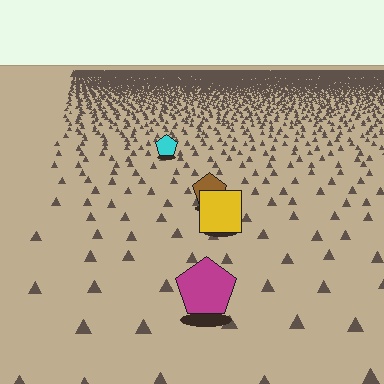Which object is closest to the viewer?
The magenta pentagon is closest. The texture marks near it are larger and more spread out.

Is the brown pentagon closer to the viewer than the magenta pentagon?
No. The magenta pentagon is closer — you can tell from the texture gradient: the ground texture is coarser near it.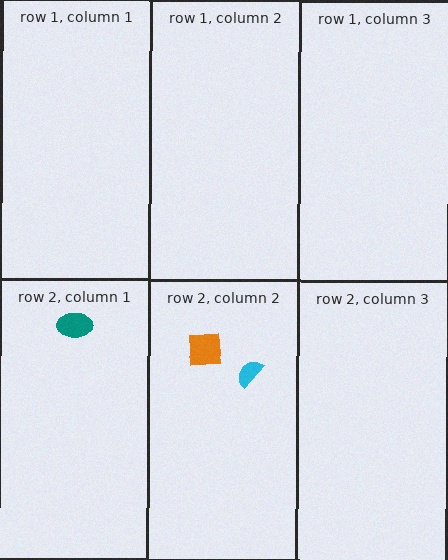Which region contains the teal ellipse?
The row 2, column 1 region.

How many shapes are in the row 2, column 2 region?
2.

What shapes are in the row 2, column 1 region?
The teal ellipse.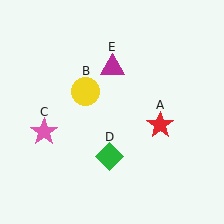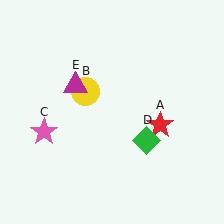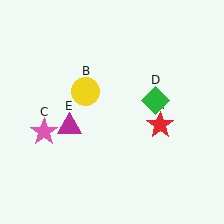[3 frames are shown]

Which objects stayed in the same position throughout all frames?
Red star (object A) and yellow circle (object B) and pink star (object C) remained stationary.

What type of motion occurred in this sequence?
The green diamond (object D), magenta triangle (object E) rotated counterclockwise around the center of the scene.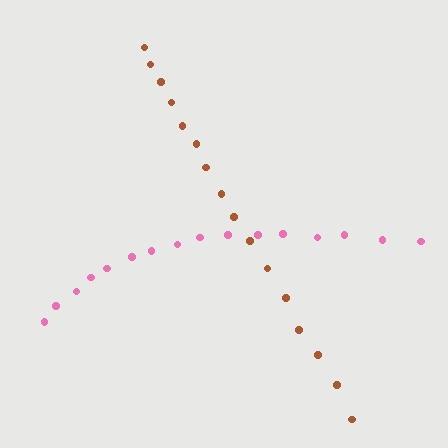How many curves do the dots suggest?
There are 2 distinct paths.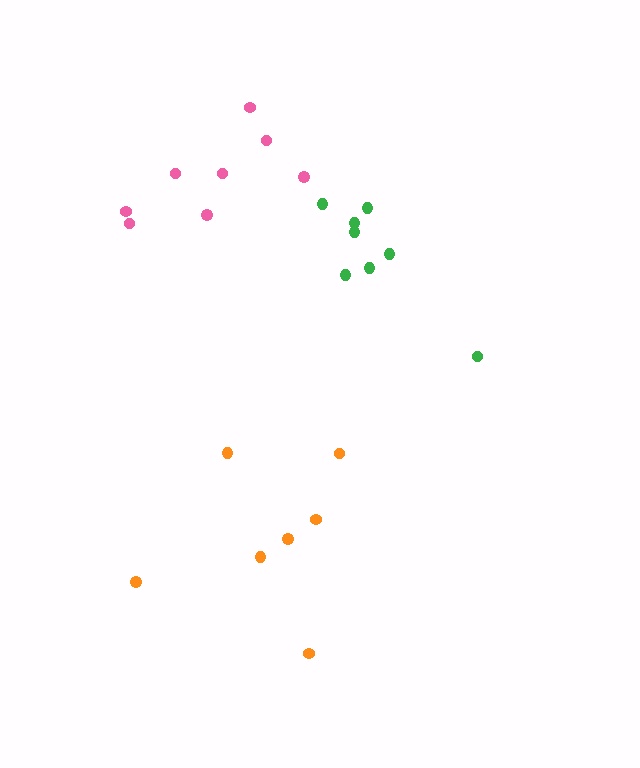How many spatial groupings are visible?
There are 3 spatial groupings.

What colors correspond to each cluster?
The clusters are colored: pink, orange, green.